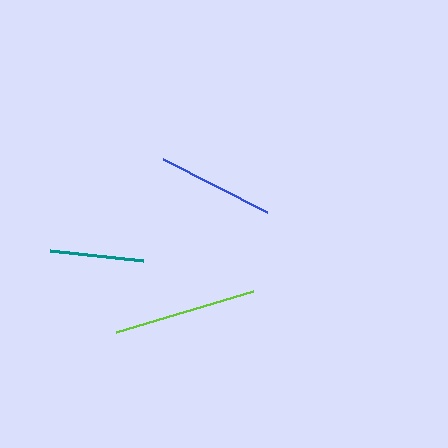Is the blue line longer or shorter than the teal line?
The blue line is longer than the teal line.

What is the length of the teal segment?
The teal segment is approximately 94 pixels long.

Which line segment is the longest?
The lime line is the longest at approximately 143 pixels.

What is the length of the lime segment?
The lime segment is approximately 143 pixels long.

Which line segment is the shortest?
The teal line is the shortest at approximately 94 pixels.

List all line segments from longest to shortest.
From longest to shortest: lime, blue, teal.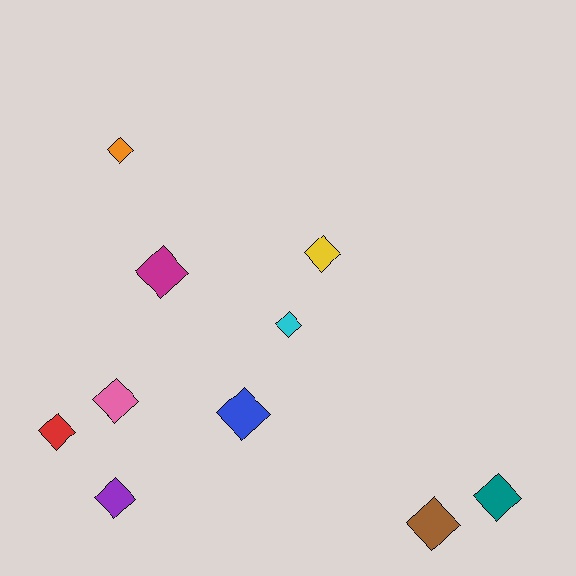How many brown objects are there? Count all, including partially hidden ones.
There is 1 brown object.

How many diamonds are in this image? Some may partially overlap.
There are 10 diamonds.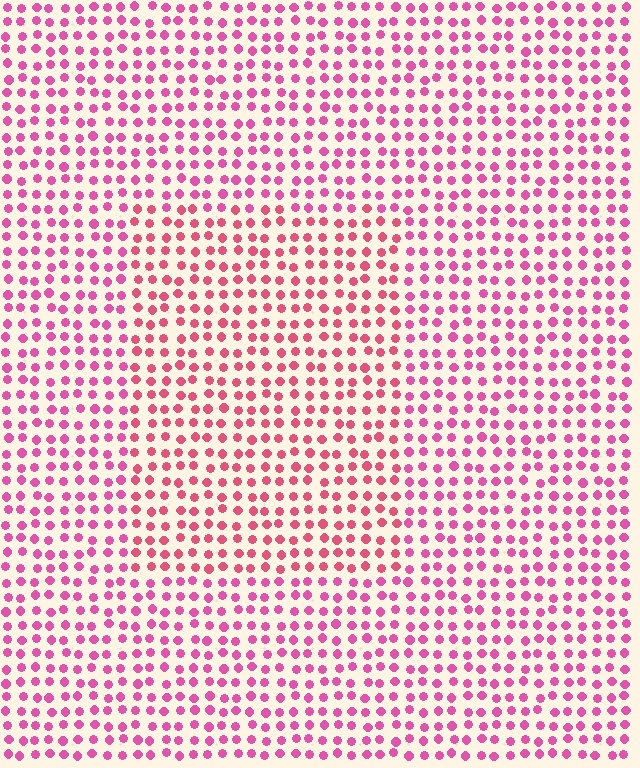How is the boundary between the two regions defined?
The boundary is defined purely by a slight shift in hue (about 21 degrees). Spacing, size, and orientation are identical on both sides.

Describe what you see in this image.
The image is filled with small pink elements in a uniform arrangement. A rectangle-shaped region is visible where the elements are tinted to a slightly different hue, forming a subtle color boundary.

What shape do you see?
I see a rectangle.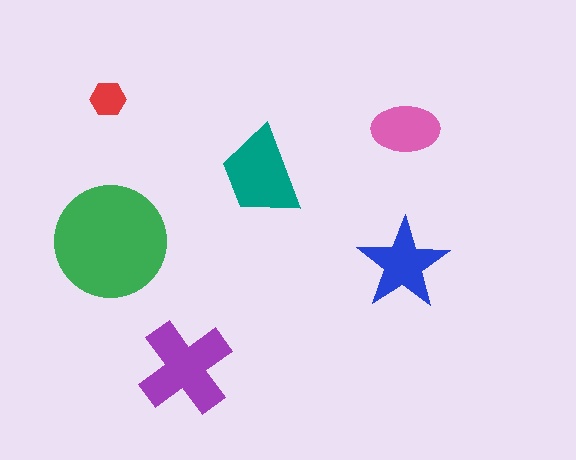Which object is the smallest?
The red hexagon.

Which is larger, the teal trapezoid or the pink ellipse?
The teal trapezoid.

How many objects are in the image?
There are 6 objects in the image.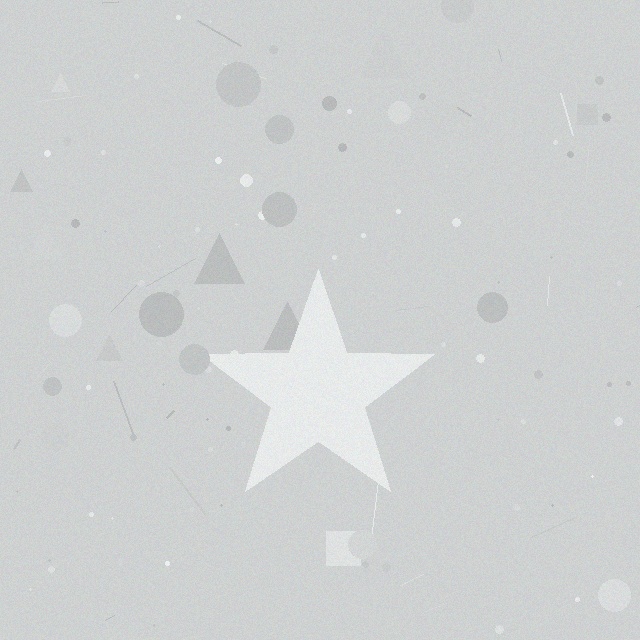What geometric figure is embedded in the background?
A star is embedded in the background.